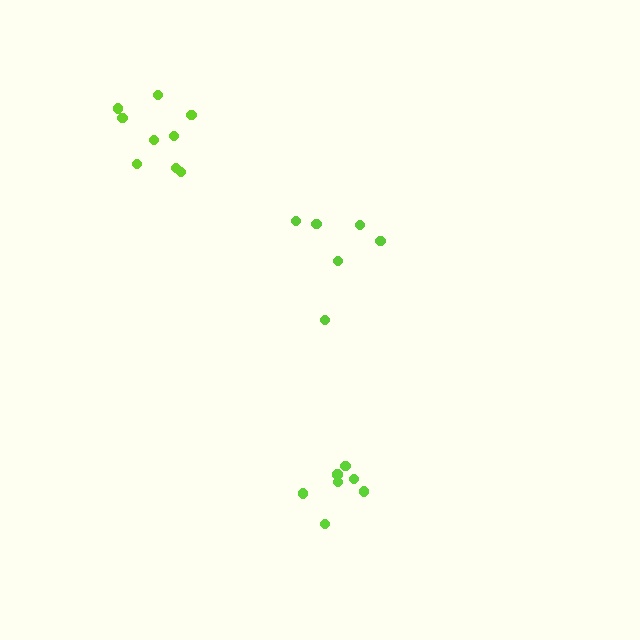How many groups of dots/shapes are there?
There are 3 groups.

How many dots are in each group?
Group 1: 6 dots, Group 2: 7 dots, Group 3: 9 dots (22 total).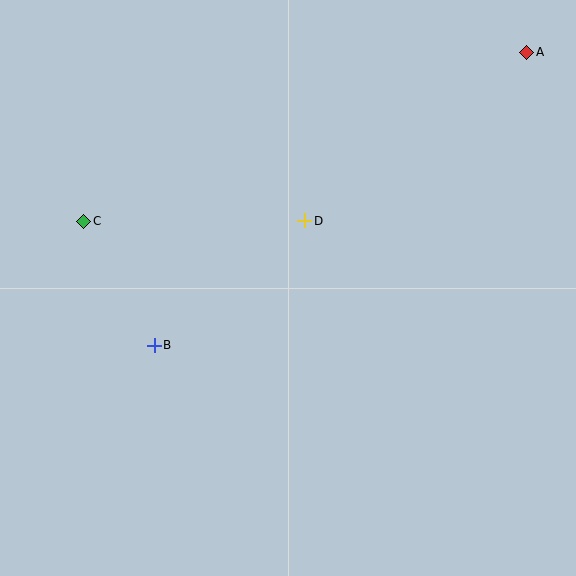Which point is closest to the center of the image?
Point D at (305, 221) is closest to the center.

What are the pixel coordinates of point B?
Point B is at (154, 345).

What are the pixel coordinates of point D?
Point D is at (305, 221).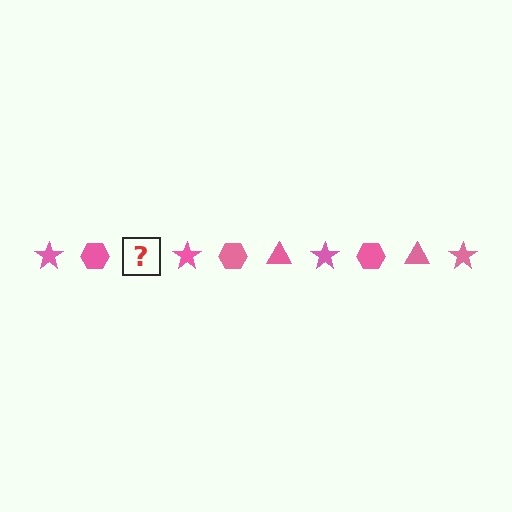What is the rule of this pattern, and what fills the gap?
The rule is that the pattern cycles through star, hexagon, triangle shapes in pink. The gap should be filled with a pink triangle.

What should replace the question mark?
The question mark should be replaced with a pink triangle.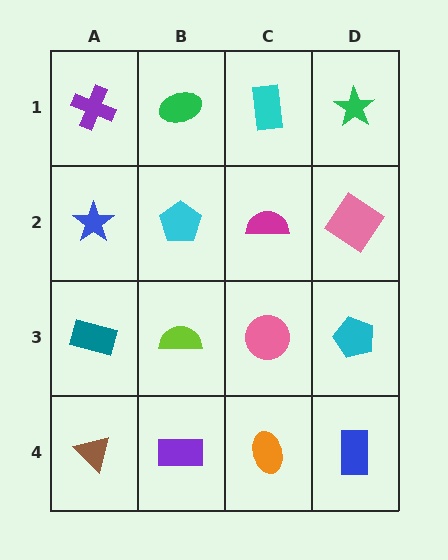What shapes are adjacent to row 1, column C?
A magenta semicircle (row 2, column C), a green ellipse (row 1, column B), a green star (row 1, column D).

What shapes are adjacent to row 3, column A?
A blue star (row 2, column A), a brown triangle (row 4, column A), a lime semicircle (row 3, column B).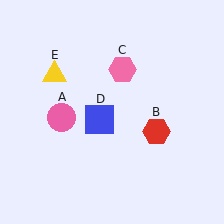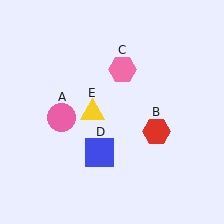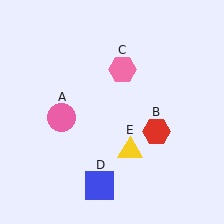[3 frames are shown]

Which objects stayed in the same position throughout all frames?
Pink circle (object A) and red hexagon (object B) and pink hexagon (object C) remained stationary.